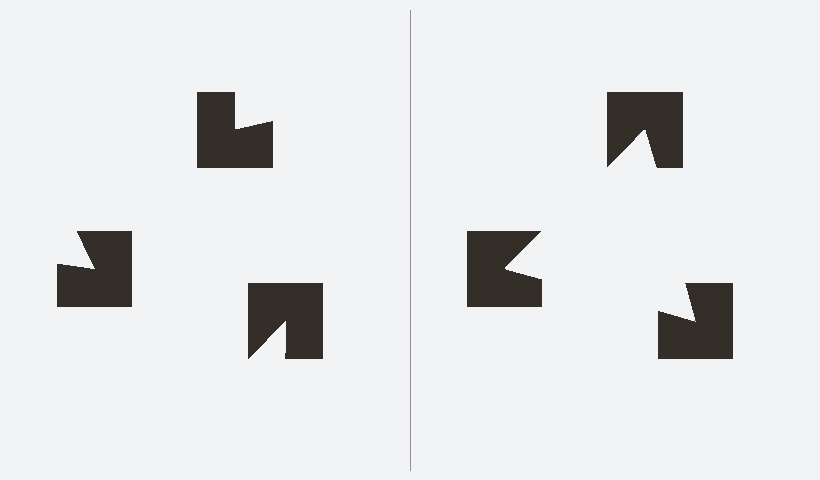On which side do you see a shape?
An illusory triangle appears on the right side. On the left side the wedge cuts are rotated, so no coherent shape forms.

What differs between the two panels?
The notched squares are positioned identically on both sides; only the wedge orientations differ. On the right they align to a triangle; on the left they are misaligned.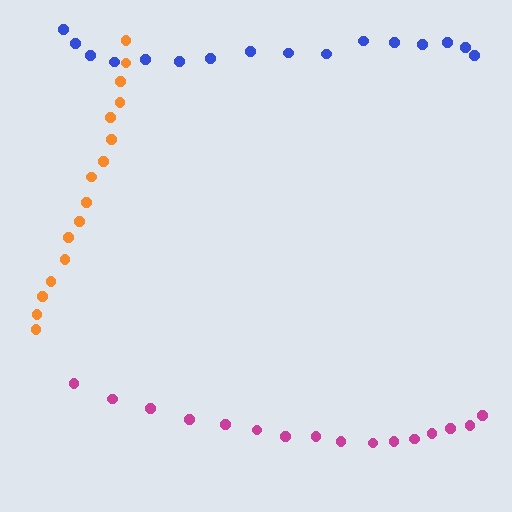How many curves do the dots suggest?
There are 3 distinct paths.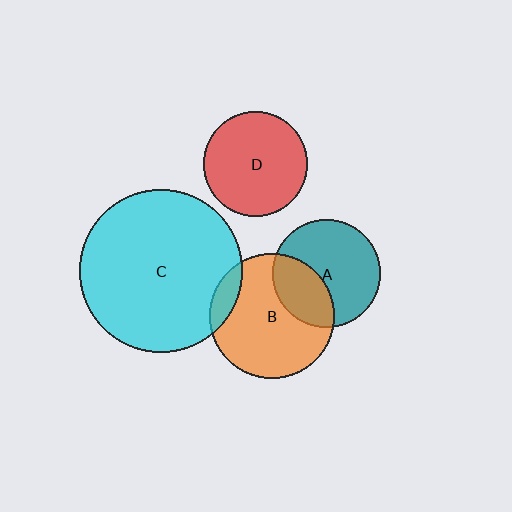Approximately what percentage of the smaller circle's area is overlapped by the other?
Approximately 10%.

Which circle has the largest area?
Circle C (cyan).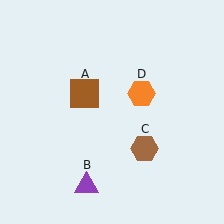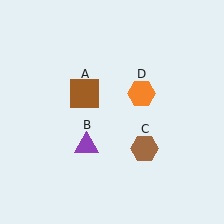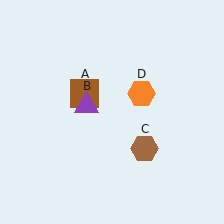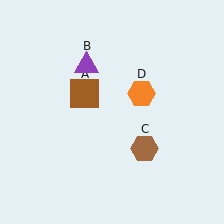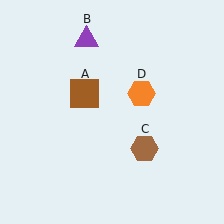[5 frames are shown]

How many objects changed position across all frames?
1 object changed position: purple triangle (object B).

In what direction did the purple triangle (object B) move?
The purple triangle (object B) moved up.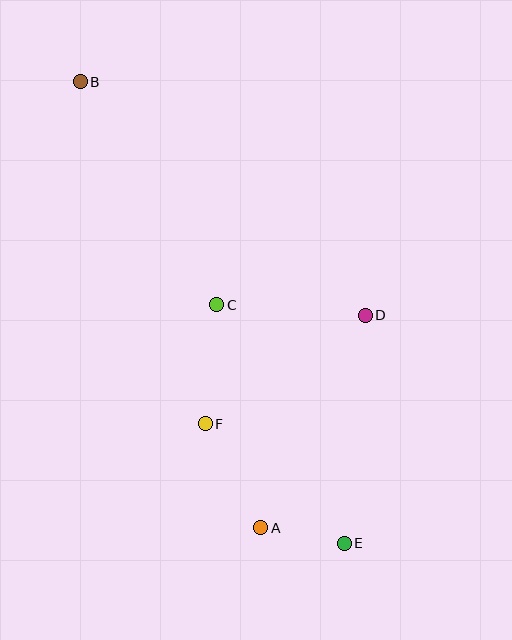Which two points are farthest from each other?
Points B and E are farthest from each other.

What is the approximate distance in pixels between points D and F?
The distance between D and F is approximately 193 pixels.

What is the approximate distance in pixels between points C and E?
The distance between C and E is approximately 270 pixels.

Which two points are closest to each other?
Points A and E are closest to each other.